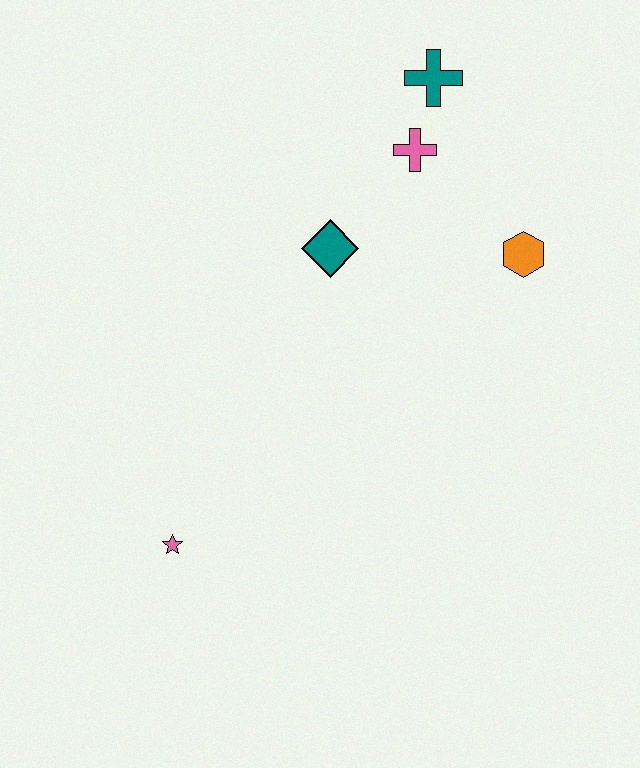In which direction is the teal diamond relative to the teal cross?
The teal diamond is below the teal cross.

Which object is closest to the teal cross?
The pink cross is closest to the teal cross.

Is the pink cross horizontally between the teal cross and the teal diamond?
Yes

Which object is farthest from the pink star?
The teal cross is farthest from the pink star.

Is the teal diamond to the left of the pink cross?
Yes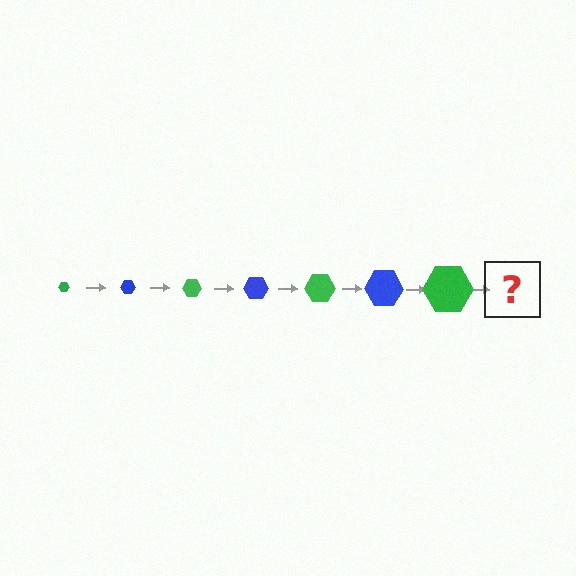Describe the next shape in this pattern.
It should be a blue hexagon, larger than the previous one.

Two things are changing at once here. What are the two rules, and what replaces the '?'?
The two rules are that the hexagon grows larger each step and the color cycles through green and blue. The '?' should be a blue hexagon, larger than the previous one.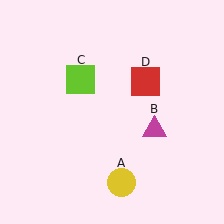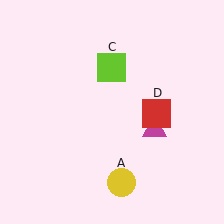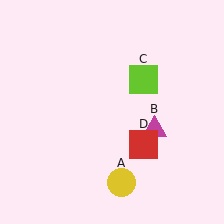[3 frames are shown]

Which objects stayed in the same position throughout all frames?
Yellow circle (object A) and magenta triangle (object B) remained stationary.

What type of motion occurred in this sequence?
The lime square (object C), red square (object D) rotated clockwise around the center of the scene.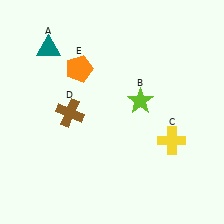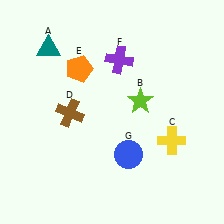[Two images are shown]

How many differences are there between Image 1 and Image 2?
There are 2 differences between the two images.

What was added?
A purple cross (F), a blue circle (G) were added in Image 2.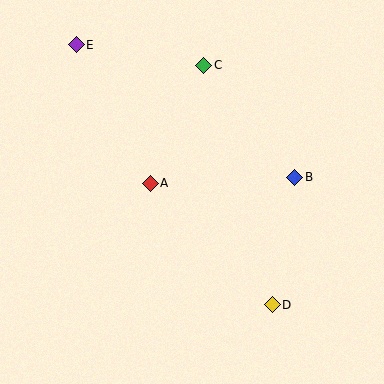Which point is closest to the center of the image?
Point A at (150, 183) is closest to the center.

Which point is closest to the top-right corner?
Point C is closest to the top-right corner.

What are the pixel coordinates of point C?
Point C is at (204, 65).